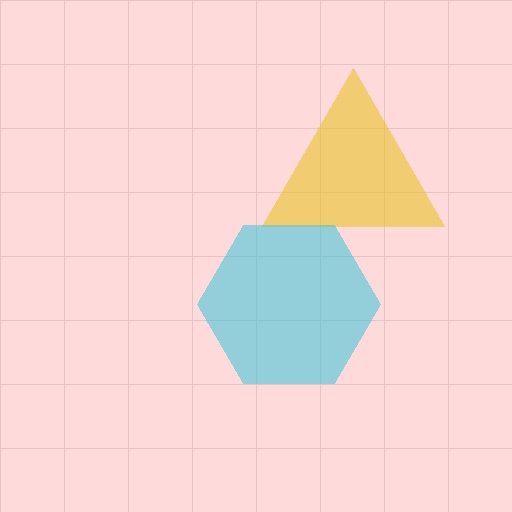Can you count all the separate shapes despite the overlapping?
Yes, there are 2 separate shapes.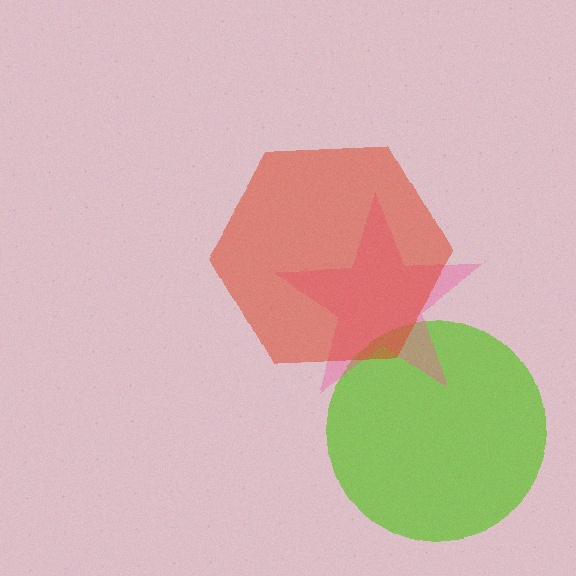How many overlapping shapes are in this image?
There are 3 overlapping shapes in the image.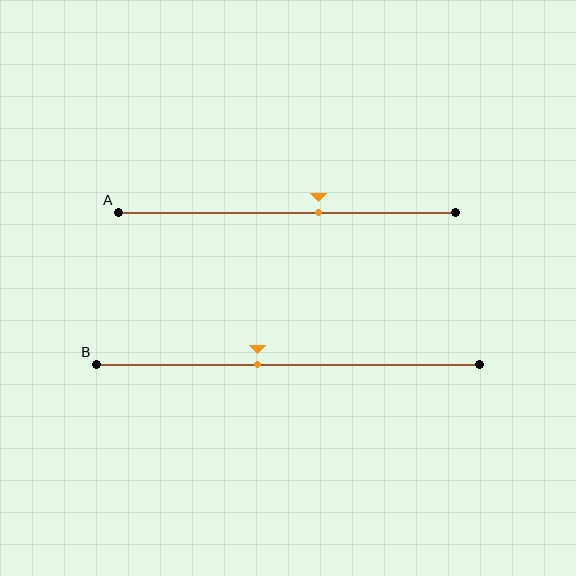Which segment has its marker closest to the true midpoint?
Segment B has its marker closest to the true midpoint.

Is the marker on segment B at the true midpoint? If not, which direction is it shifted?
No, the marker on segment B is shifted to the left by about 8% of the segment length.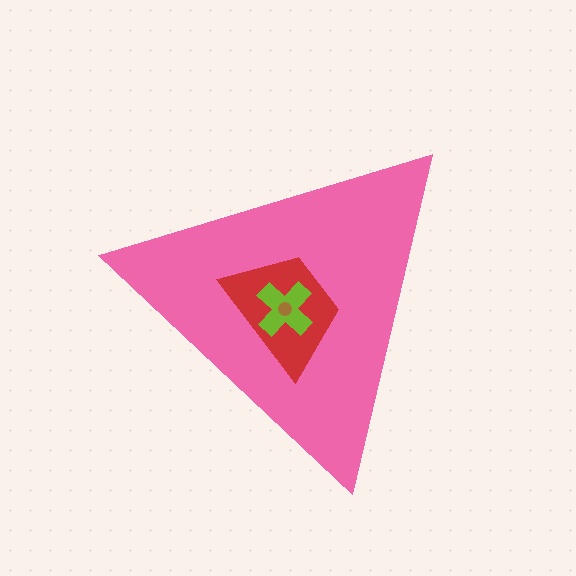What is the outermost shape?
The pink triangle.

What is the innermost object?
The brown circle.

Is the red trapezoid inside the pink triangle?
Yes.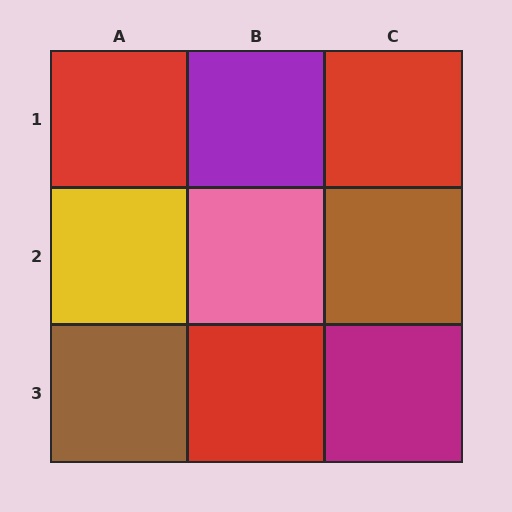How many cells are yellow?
1 cell is yellow.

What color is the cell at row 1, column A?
Red.